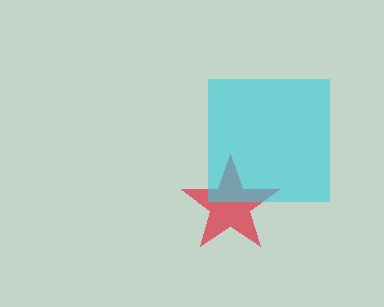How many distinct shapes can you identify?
There are 2 distinct shapes: a red star, a cyan square.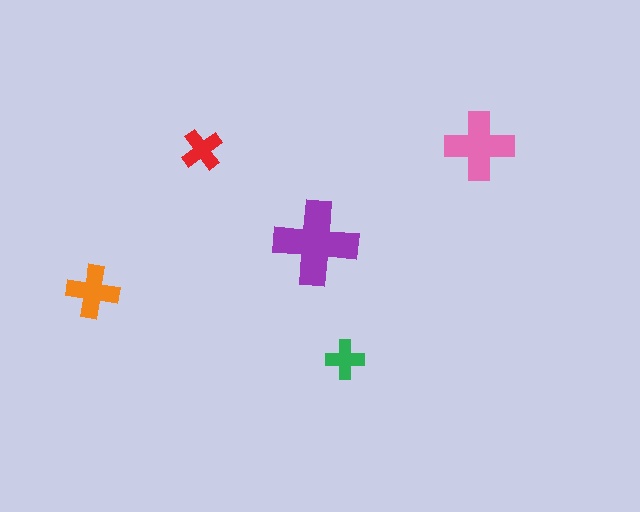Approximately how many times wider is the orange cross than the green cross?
About 1.5 times wider.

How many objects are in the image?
There are 5 objects in the image.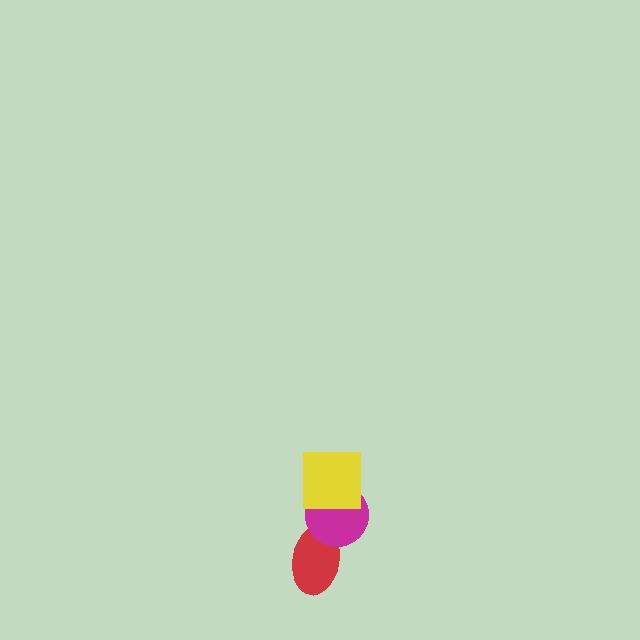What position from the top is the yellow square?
The yellow square is 1st from the top.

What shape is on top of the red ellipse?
The magenta circle is on top of the red ellipse.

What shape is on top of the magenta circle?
The yellow square is on top of the magenta circle.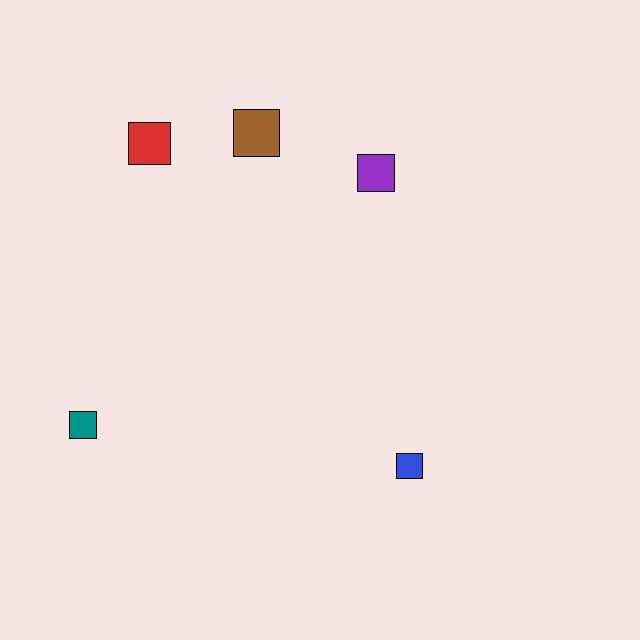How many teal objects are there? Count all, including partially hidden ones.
There is 1 teal object.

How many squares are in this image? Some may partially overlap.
There are 5 squares.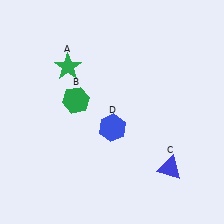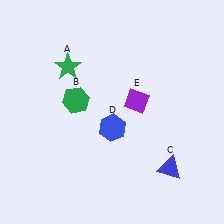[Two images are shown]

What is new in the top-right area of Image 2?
A purple diamond (E) was added in the top-right area of Image 2.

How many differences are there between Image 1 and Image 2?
There is 1 difference between the two images.